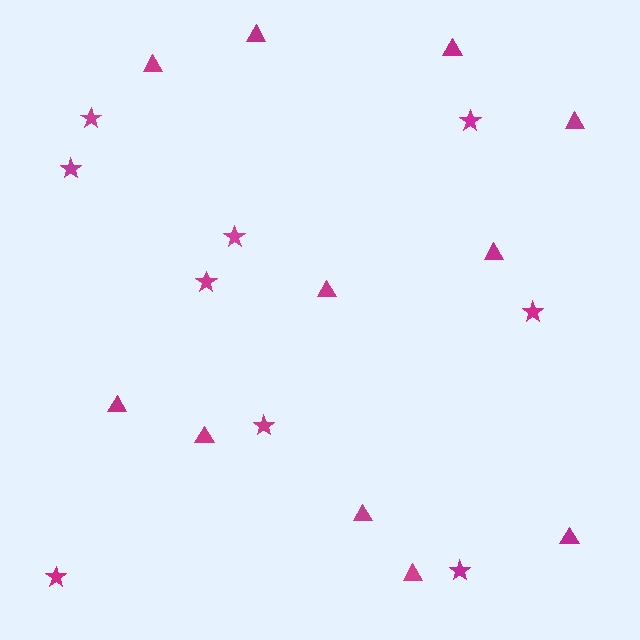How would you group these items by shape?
There are 2 groups: one group of triangles (11) and one group of stars (9).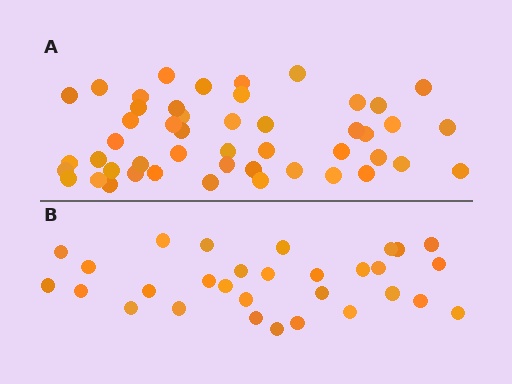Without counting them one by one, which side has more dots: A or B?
Region A (the top region) has more dots.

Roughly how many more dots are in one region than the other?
Region A has approximately 20 more dots than region B.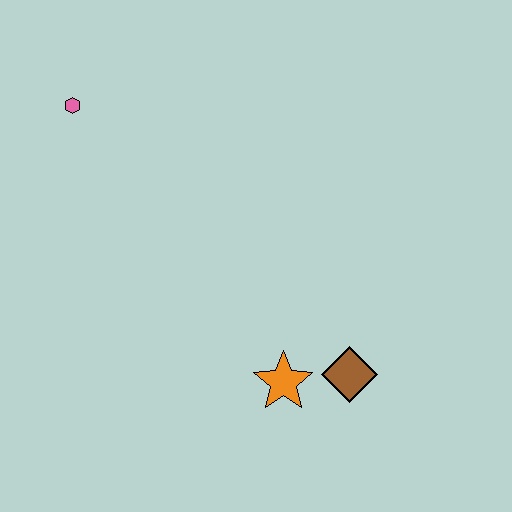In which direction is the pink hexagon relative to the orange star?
The pink hexagon is above the orange star.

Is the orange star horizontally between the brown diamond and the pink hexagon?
Yes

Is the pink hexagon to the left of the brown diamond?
Yes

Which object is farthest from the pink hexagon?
The brown diamond is farthest from the pink hexagon.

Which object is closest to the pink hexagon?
The orange star is closest to the pink hexagon.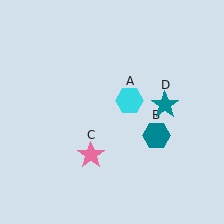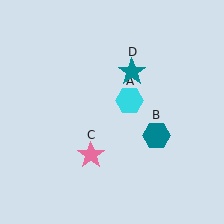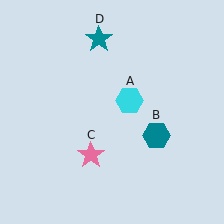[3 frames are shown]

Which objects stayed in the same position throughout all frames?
Cyan hexagon (object A) and teal hexagon (object B) and pink star (object C) remained stationary.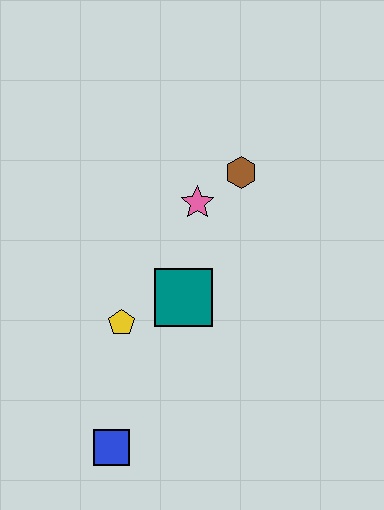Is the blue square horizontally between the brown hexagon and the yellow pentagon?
No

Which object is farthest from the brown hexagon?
The blue square is farthest from the brown hexagon.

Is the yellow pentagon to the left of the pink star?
Yes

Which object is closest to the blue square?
The yellow pentagon is closest to the blue square.